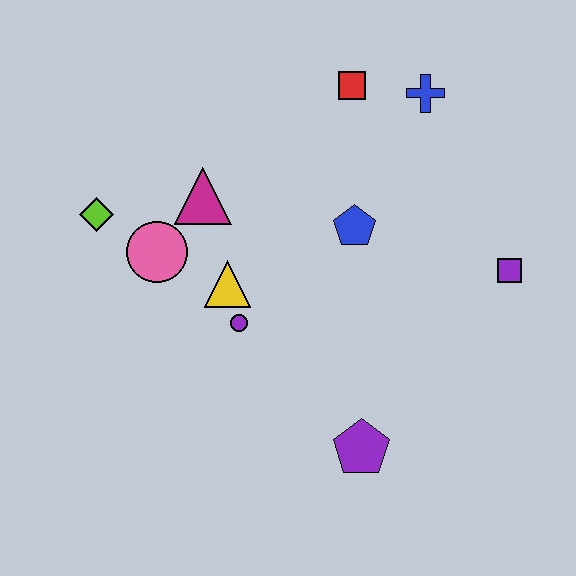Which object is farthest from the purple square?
The lime diamond is farthest from the purple square.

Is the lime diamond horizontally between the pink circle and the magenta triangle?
No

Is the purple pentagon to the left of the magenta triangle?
No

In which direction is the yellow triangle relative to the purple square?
The yellow triangle is to the left of the purple square.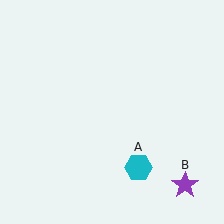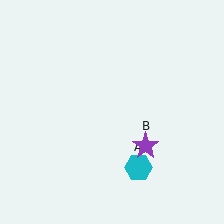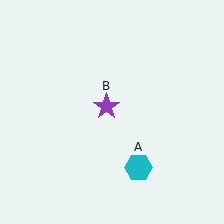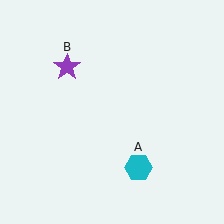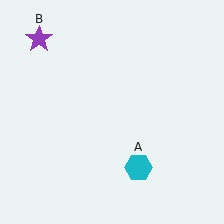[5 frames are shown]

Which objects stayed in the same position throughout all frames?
Cyan hexagon (object A) remained stationary.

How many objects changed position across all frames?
1 object changed position: purple star (object B).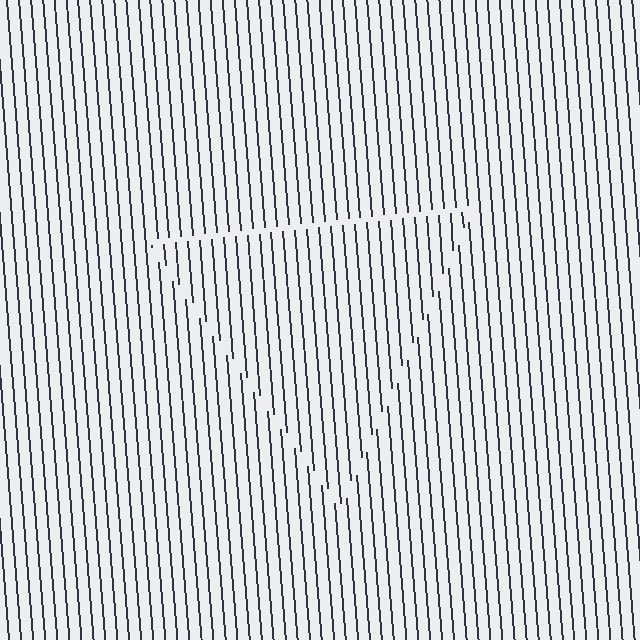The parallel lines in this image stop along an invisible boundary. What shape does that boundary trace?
An illusory triangle. The interior of the shape contains the same grating, shifted by half a period — the contour is defined by the phase discontinuity where line-ends from the inner and outer gratings abut.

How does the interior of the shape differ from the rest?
The interior of the shape contains the same grating, shifted by half a period — the contour is defined by the phase discontinuity where line-ends from the inner and outer gratings abut.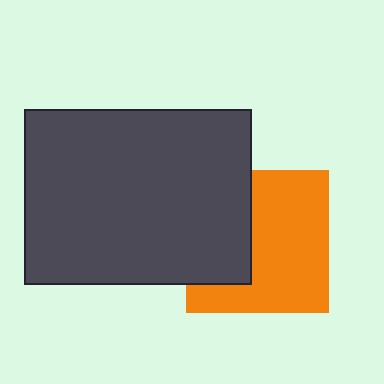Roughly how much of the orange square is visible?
About half of it is visible (roughly 63%).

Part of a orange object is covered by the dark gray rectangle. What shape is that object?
It is a square.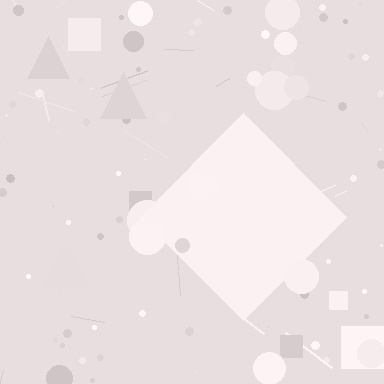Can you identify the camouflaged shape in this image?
The camouflaged shape is a diamond.